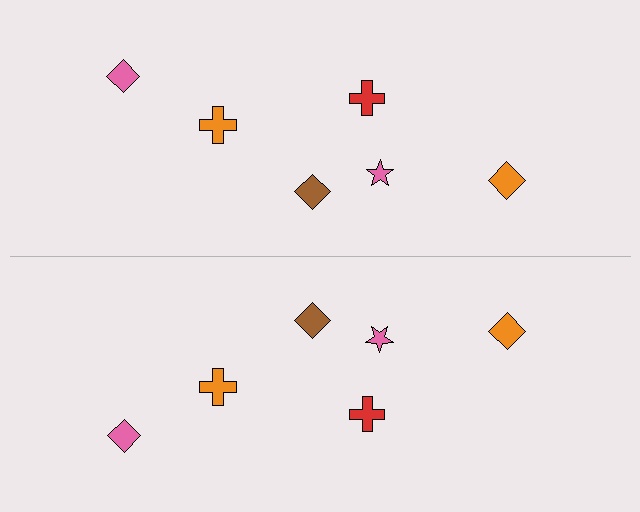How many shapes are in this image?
There are 12 shapes in this image.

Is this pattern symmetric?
Yes, this pattern has bilateral (reflection) symmetry.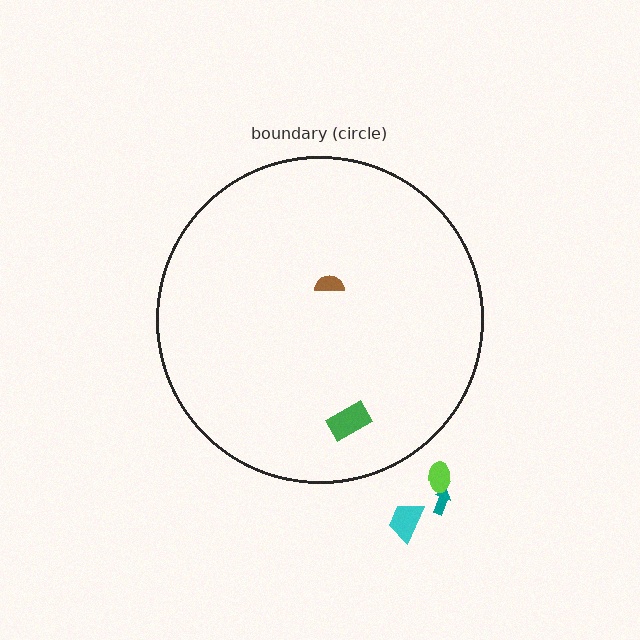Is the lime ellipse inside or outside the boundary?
Outside.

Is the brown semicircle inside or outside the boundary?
Inside.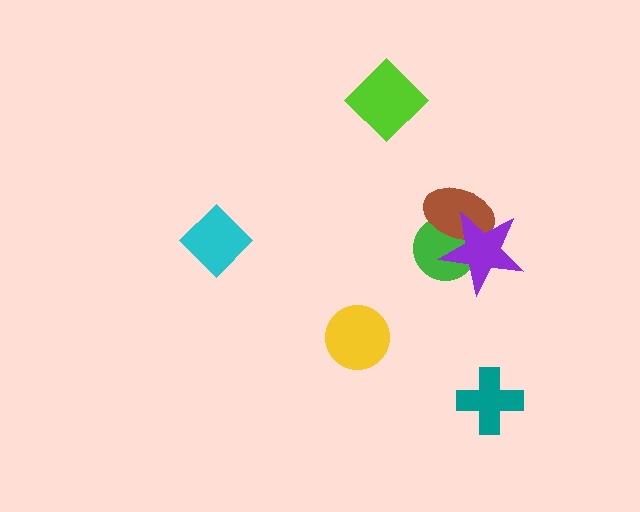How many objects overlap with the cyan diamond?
0 objects overlap with the cyan diamond.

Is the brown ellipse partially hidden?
Yes, it is partially covered by another shape.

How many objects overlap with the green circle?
2 objects overlap with the green circle.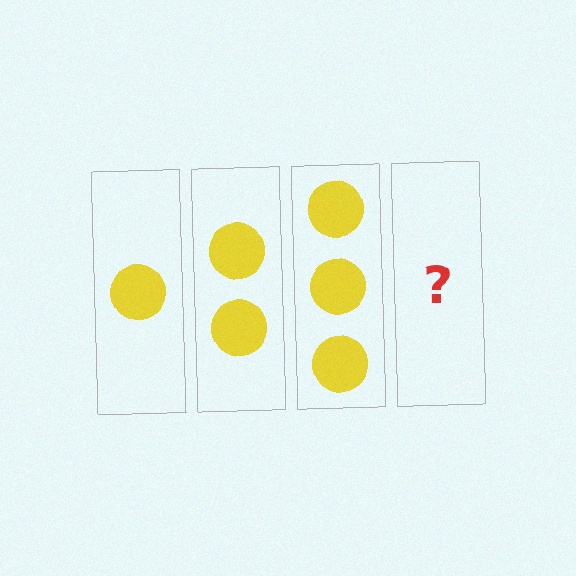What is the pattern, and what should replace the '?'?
The pattern is that each step adds one more circle. The '?' should be 4 circles.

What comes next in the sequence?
The next element should be 4 circles.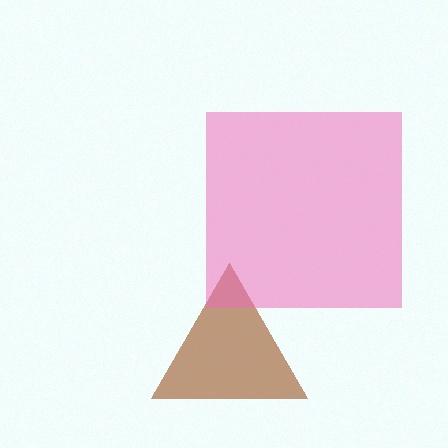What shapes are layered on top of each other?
The layered shapes are: a brown triangle, a pink square.